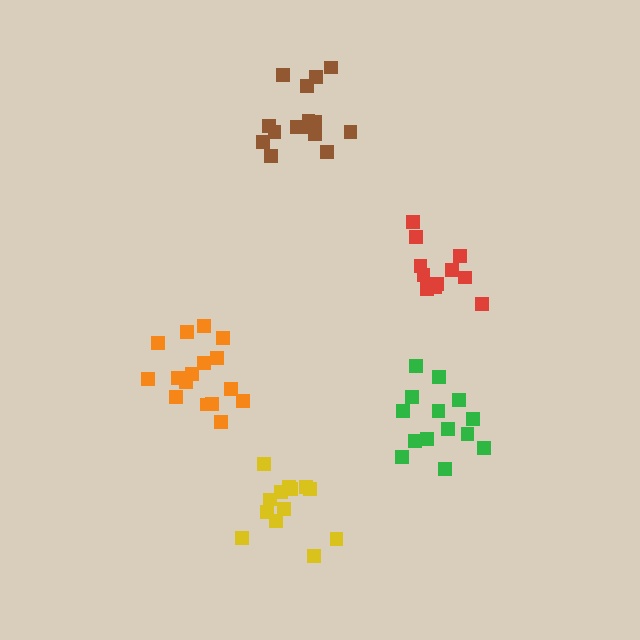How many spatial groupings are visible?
There are 5 spatial groupings.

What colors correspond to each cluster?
The clusters are colored: red, green, brown, orange, yellow.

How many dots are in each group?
Group 1: 11 dots, Group 2: 14 dots, Group 3: 16 dots, Group 4: 16 dots, Group 5: 13 dots (70 total).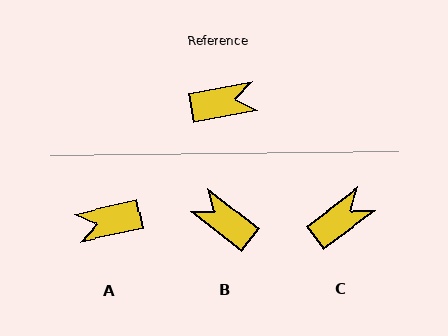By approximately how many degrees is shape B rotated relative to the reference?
Approximately 131 degrees counter-clockwise.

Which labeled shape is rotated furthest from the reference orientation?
A, about 178 degrees away.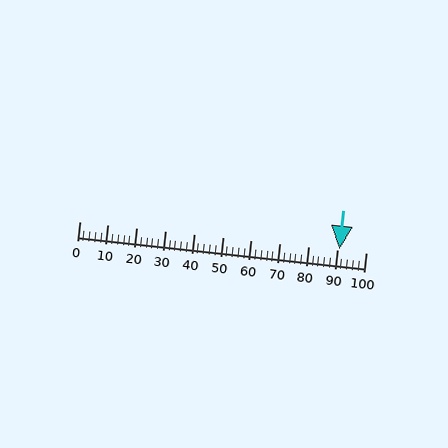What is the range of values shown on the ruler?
The ruler shows values from 0 to 100.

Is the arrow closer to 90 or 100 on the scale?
The arrow is closer to 90.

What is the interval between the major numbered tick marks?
The major tick marks are spaced 10 units apart.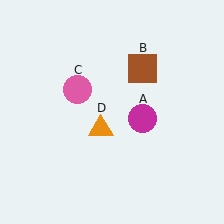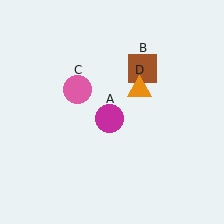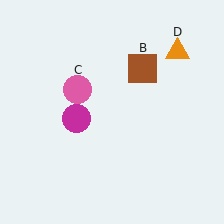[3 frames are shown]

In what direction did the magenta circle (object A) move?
The magenta circle (object A) moved left.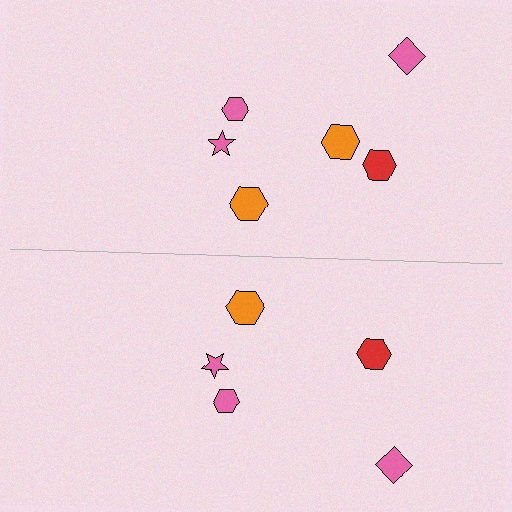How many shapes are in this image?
There are 11 shapes in this image.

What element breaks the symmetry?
A orange hexagon is missing from the bottom side.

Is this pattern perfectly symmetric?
No, the pattern is not perfectly symmetric. A orange hexagon is missing from the bottom side.